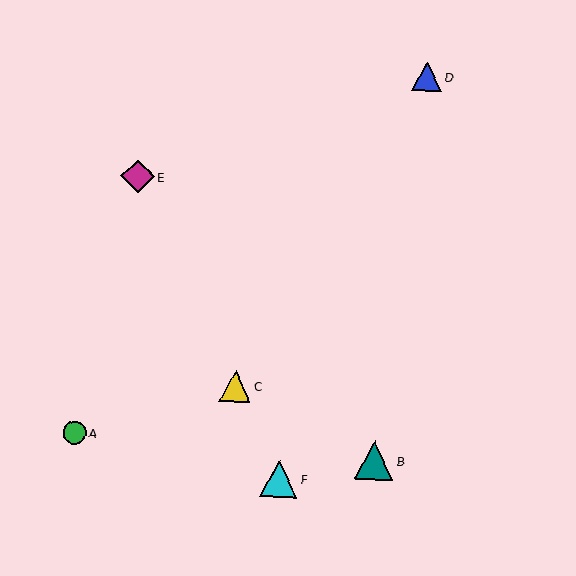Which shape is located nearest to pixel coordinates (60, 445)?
The green circle (labeled A) at (74, 433) is nearest to that location.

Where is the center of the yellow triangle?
The center of the yellow triangle is at (235, 386).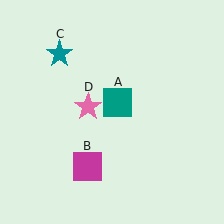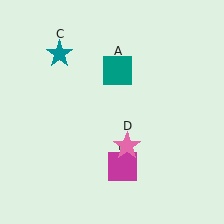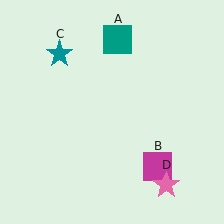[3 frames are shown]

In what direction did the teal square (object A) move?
The teal square (object A) moved up.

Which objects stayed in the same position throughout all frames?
Teal star (object C) remained stationary.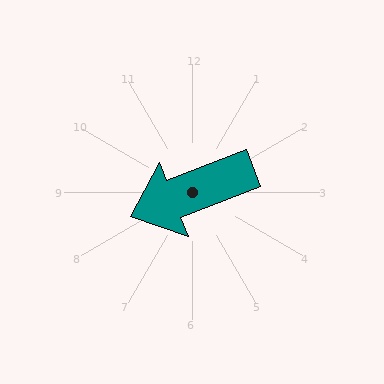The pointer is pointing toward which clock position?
Roughly 8 o'clock.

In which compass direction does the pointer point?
West.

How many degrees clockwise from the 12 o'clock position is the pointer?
Approximately 249 degrees.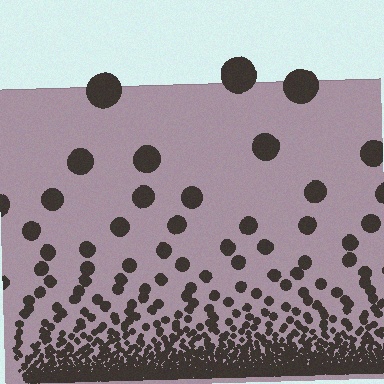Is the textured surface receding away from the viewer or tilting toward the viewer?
The surface appears to tilt toward the viewer. Texture elements get larger and sparser toward the top.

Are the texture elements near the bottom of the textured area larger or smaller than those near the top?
Smaller. The gradient is inverted — elements near the bottom are smaller and denser.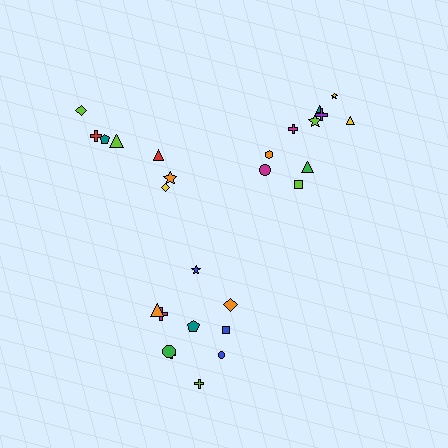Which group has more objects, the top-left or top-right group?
The top-right group.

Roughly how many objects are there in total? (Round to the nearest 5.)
Roughly 25 objects in total.